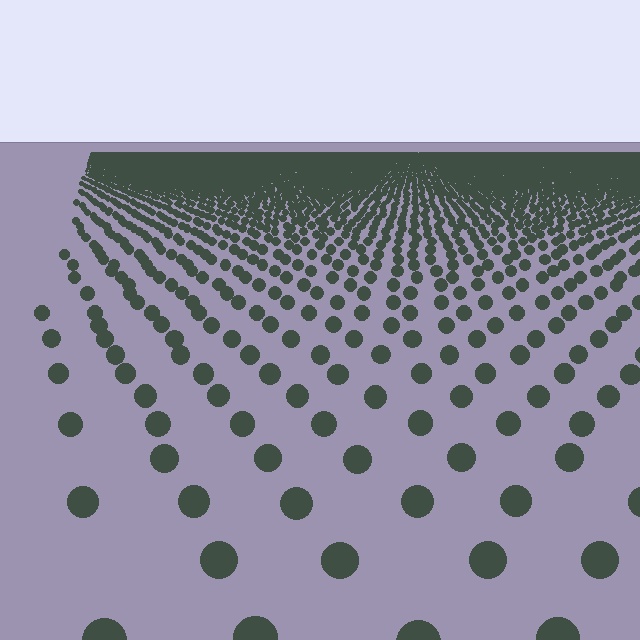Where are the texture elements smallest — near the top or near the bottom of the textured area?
Near the top.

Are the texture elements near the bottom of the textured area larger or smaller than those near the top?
Larger. Near the bottom, elements are closer to the viewer and appear at a bigger on-screen size.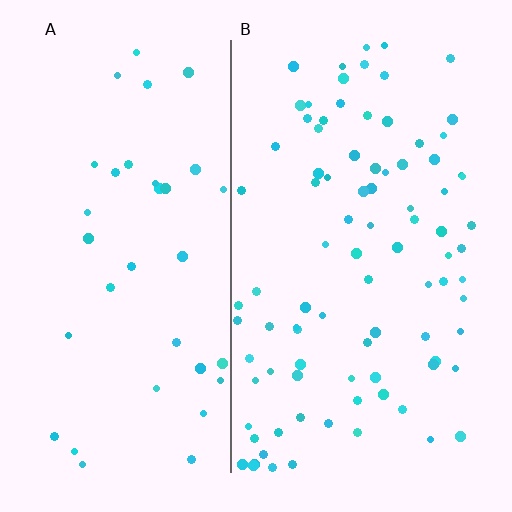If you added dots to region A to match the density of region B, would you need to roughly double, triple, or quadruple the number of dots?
Approximately double.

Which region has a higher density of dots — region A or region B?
B (the right).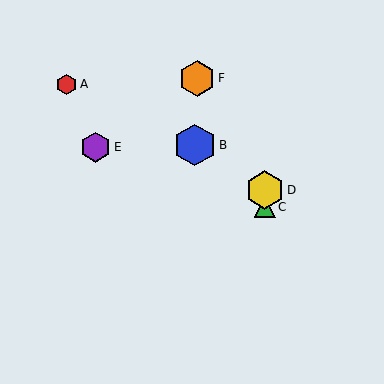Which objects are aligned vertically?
Objects C, D are aligned vertically.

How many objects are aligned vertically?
2 objects (C, D) are aligned vertically.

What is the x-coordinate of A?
Object A is at x≈67.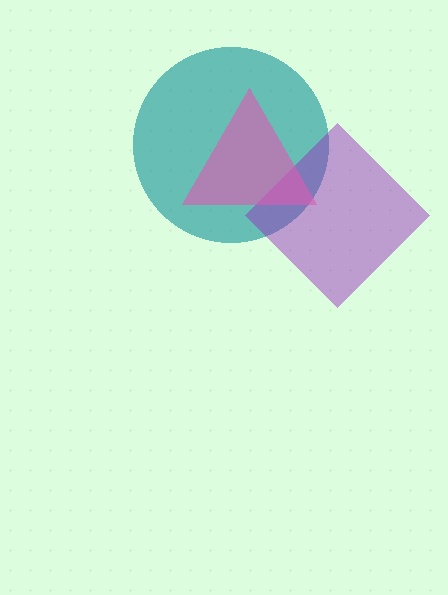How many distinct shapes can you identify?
There are 3 distinct shapes: a teal circle, a purple diamond, a pink triangle.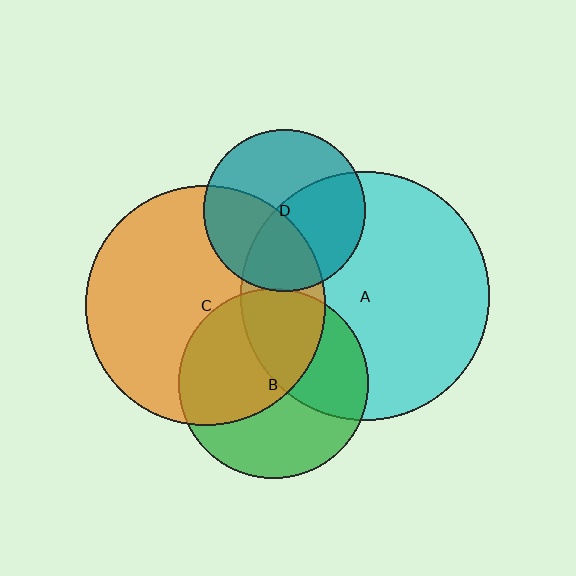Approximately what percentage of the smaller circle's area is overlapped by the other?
Approximately 40%.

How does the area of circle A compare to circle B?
Approximately 1.7 times.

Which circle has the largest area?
Circle A (cyan).